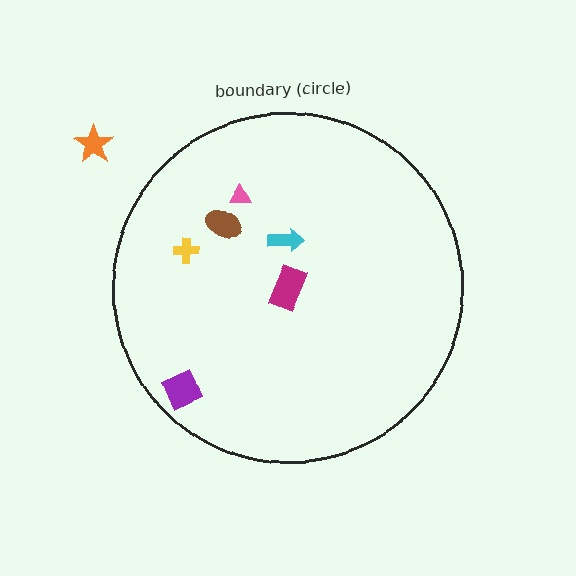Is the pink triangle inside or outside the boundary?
Inside.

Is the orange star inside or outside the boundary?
Outside.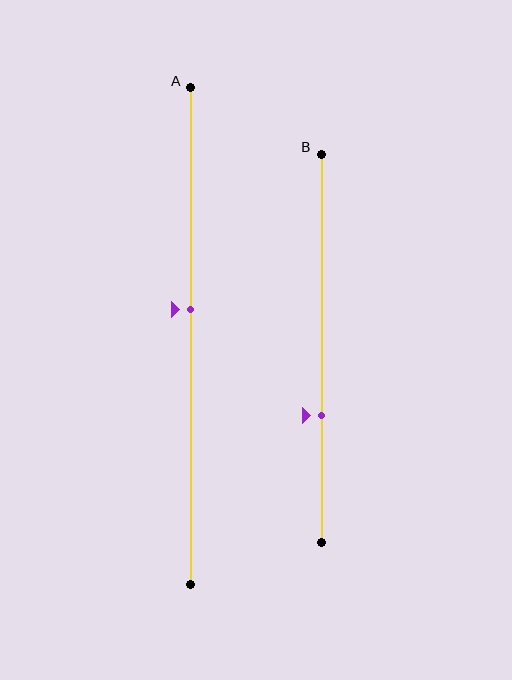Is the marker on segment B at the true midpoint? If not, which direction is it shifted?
No, the marker on segment B is shifted downward by about 17% of the segment length.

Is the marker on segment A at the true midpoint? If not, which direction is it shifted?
No, the marker on segment A is shifted upward by about 5% of the segment length.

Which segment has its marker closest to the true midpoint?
Segment A has its marker closest to the true midpoint.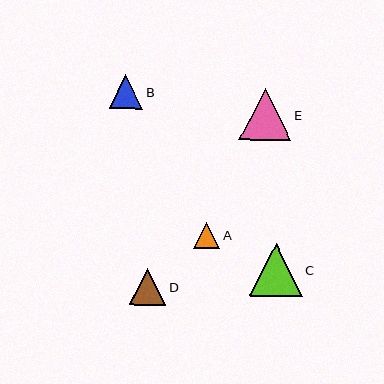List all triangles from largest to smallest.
From largest to smallest: C, E, D, B, A.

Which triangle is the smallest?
Triangle A is the smallest with a size of approximately 26 pixels.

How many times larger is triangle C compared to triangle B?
Triangle C is approximately 1.6 times the size of triangle B.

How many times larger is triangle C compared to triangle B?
Triangle C is approximately 1.6 times the size of triangle B.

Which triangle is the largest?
Triangle C is the largest with a size of approximately 53 pixels.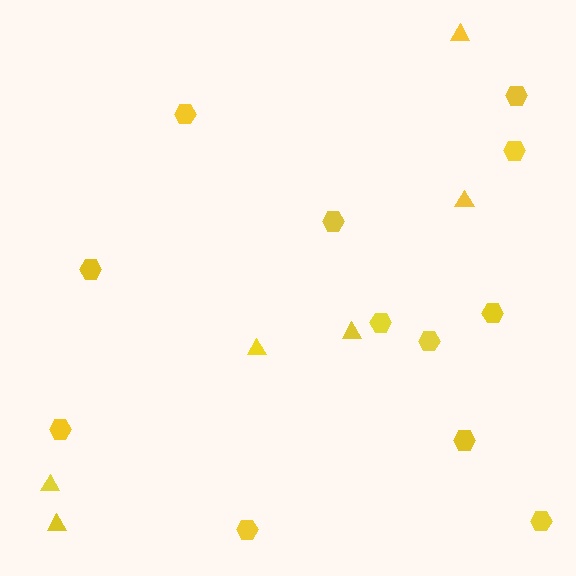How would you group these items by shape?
There are 2 groups: one group of triangles (6) and one group of hexagons (12).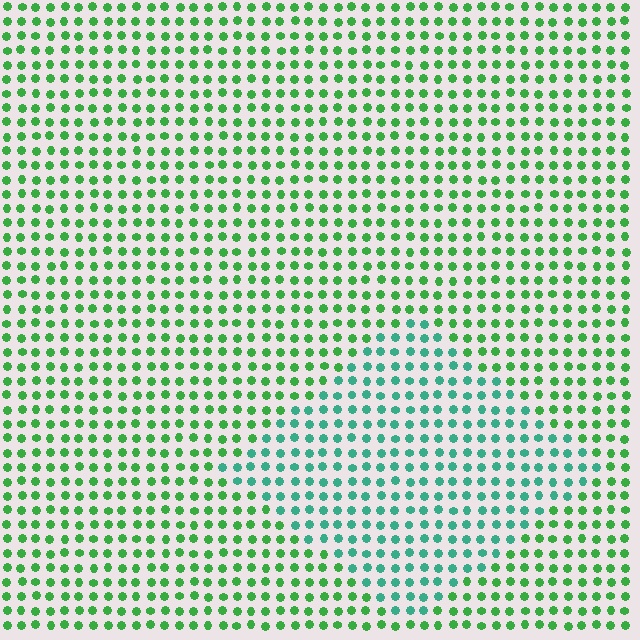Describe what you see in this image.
The image is filled with small green elements in a uniform arrangement. A diamond-shaped region is visible where the elements are tinted to a slightly different hue, forming a subtle color boundary.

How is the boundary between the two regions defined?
The boundary is defined purely by a slight shift in hue (about 37 degrees). Spacing, size, and orientation are identical on both sides.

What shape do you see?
I see a diamond.